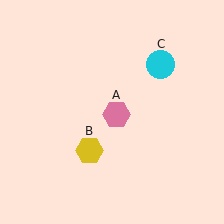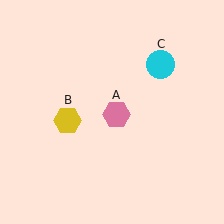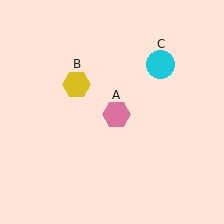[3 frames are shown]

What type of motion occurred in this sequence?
The yellow hexagon (object B) rotated clockwise around the center of the scene.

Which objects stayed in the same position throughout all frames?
Pink hexagon (object A) and cyan circle (object C) remained stationary.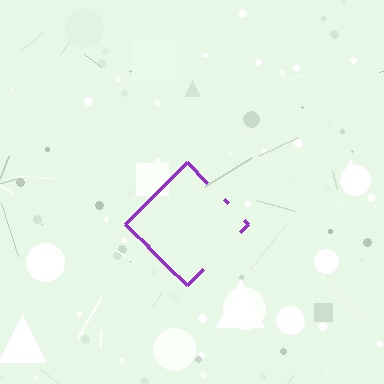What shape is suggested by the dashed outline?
The dashed outline suggests a diamond.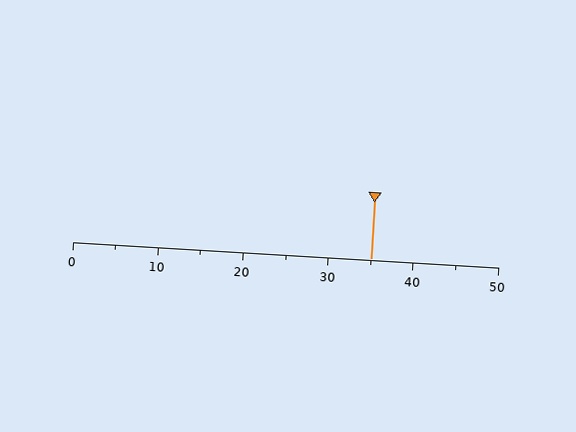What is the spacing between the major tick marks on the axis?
The major ticks are spaced 10 apart.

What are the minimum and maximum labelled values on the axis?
The axis runs from 0 to 50.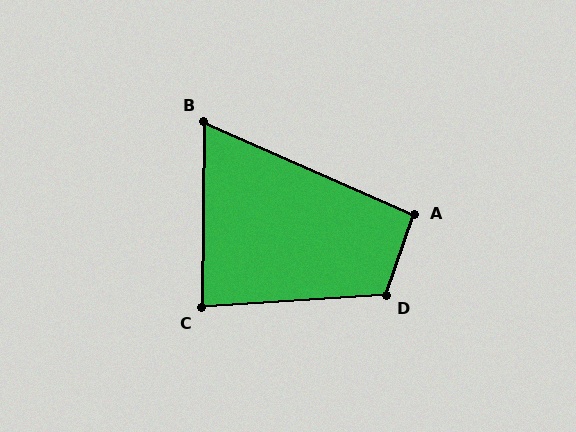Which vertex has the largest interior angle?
D, at approximately 113 degrees.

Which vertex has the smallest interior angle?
B, at approximately 67 degrees.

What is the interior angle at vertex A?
Approximately 95 degrees (approximately right).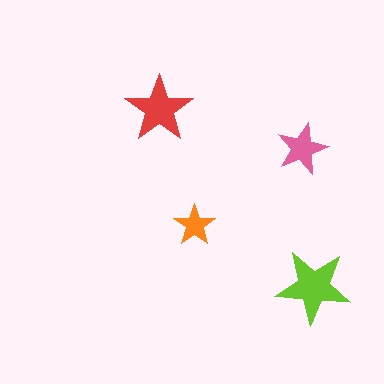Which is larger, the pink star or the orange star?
The pink one.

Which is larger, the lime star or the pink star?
The lime one.